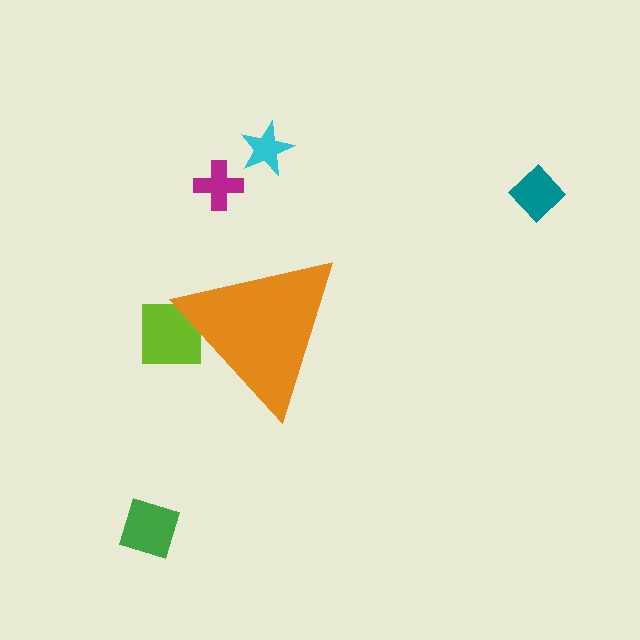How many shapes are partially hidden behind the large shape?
1 shape is partially hidden.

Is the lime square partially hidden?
Yes, the lime square is partially hidden behind the orange triangle.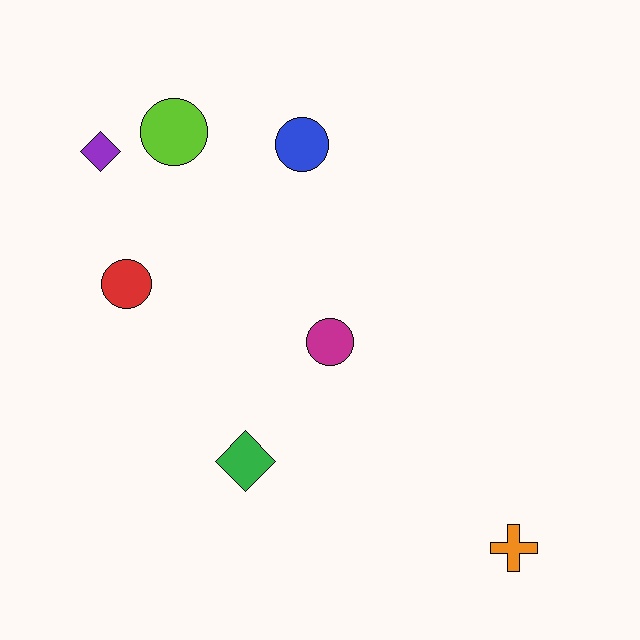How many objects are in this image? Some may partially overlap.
There are 7 objects.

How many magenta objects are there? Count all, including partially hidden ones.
There is 1 magenta object.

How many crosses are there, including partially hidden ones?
There is 1 cross.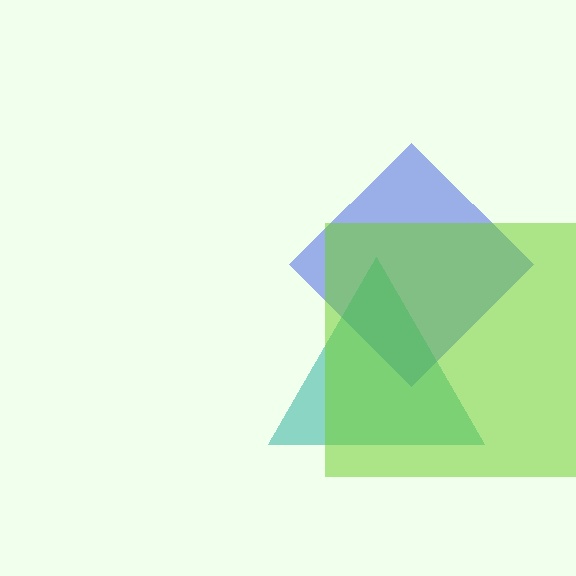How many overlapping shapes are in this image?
There are 3 overlapping shapes in the image.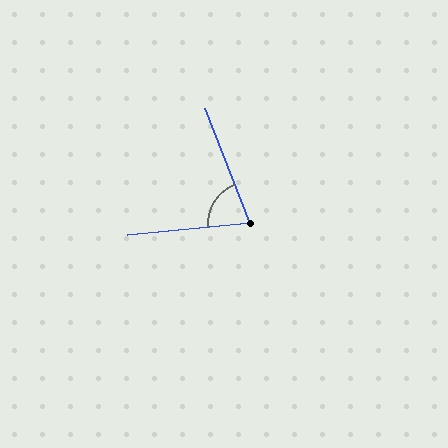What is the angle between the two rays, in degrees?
Approximately 74 degrees.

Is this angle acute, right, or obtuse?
It is acute.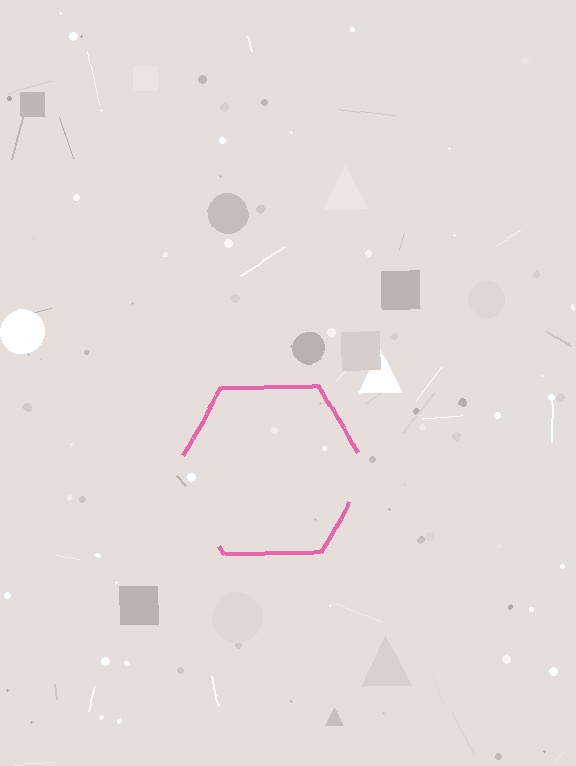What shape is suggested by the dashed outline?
The dashed outline suggests a hexagon.